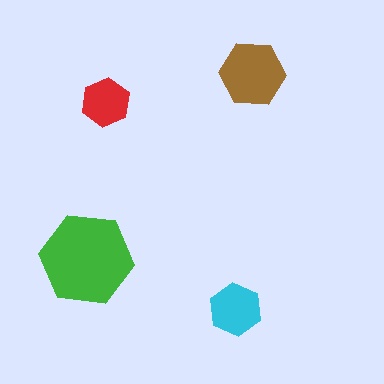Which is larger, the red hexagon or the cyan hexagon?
The cyan one.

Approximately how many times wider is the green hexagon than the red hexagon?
About 2 times wider.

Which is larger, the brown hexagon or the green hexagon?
The green one.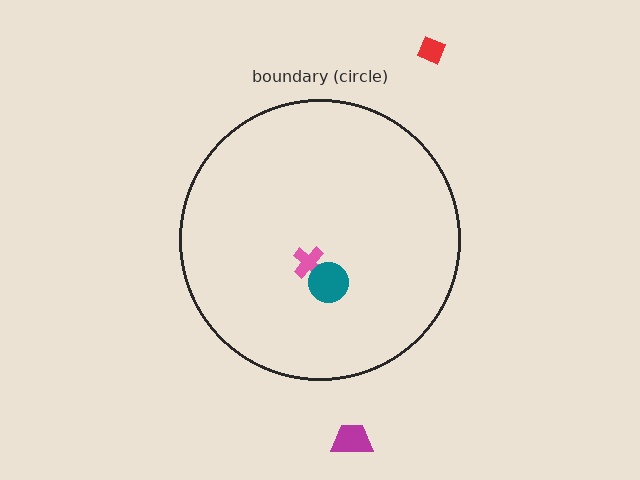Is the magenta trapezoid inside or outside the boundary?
Outside.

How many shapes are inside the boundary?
2 inside, 2 outside.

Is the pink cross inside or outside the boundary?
Inside.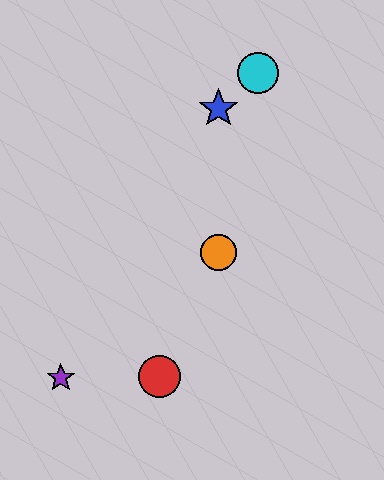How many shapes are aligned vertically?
4 shapes (the blue star, the green star, the yellow star, the orange circle) are aligned vertically.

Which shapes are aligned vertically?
The blue star, the green star, the yellow star, the orange circle are aligned vertically.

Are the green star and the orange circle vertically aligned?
Yes, both are at x≈218.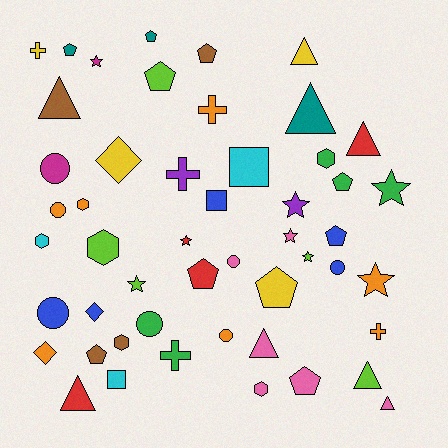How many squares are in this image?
There are 3 squares.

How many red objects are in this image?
There are 4 red objects.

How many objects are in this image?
There are 50 objects.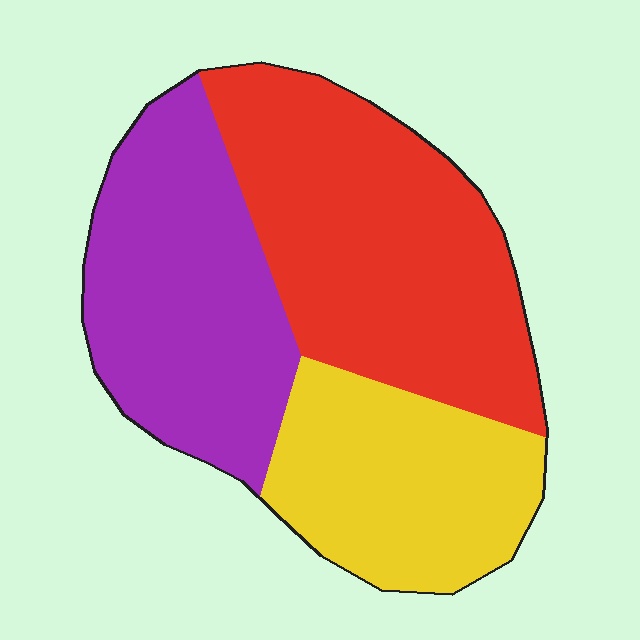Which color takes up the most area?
Red, at roughly 40%.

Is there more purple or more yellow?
Purple.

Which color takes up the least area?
Yellow, at roughly 25%.